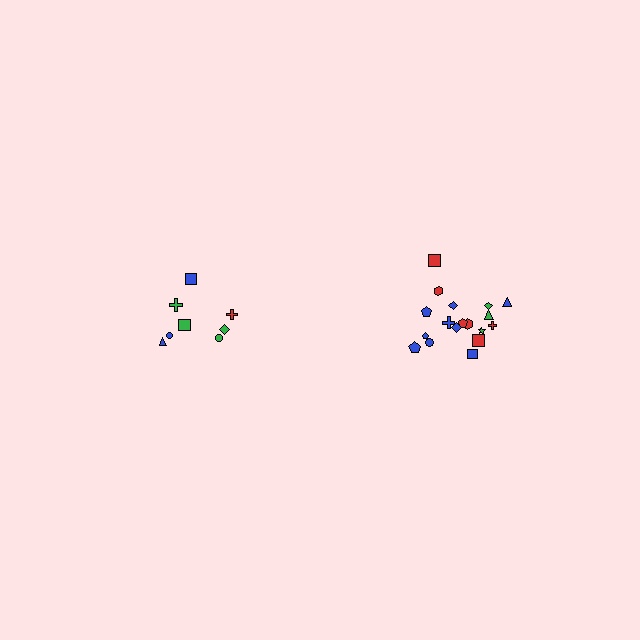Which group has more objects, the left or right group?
The right group.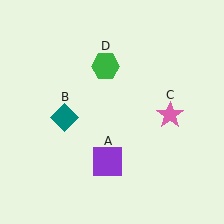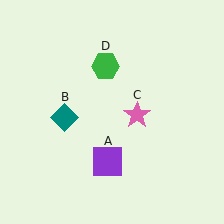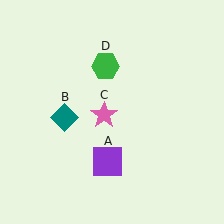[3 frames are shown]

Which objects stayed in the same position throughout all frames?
Purple square (object A) and teal diamond (object B) and green hexagon (object D) remained stationary.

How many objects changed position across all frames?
1 object changed position: pink star (object C).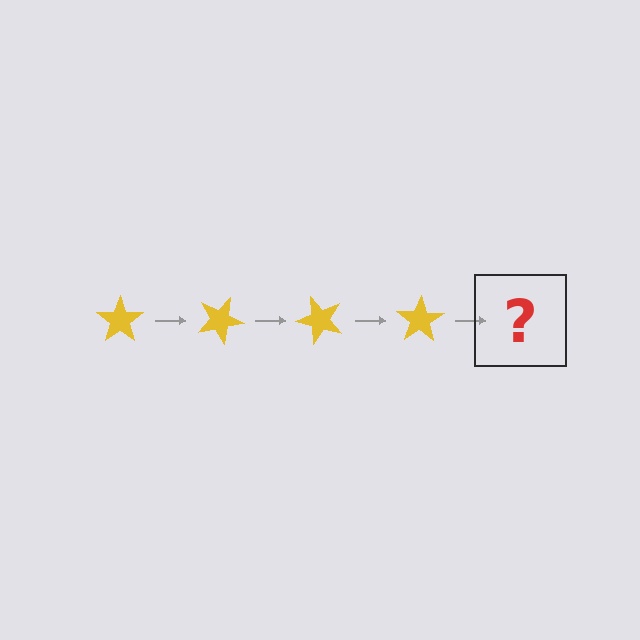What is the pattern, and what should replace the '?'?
The pattern is that the star rotates 25 degrees each step. The '?' should be a yellow star rotated 100 degrees.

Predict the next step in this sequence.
The next step is a yellow star rotated 100 degrees.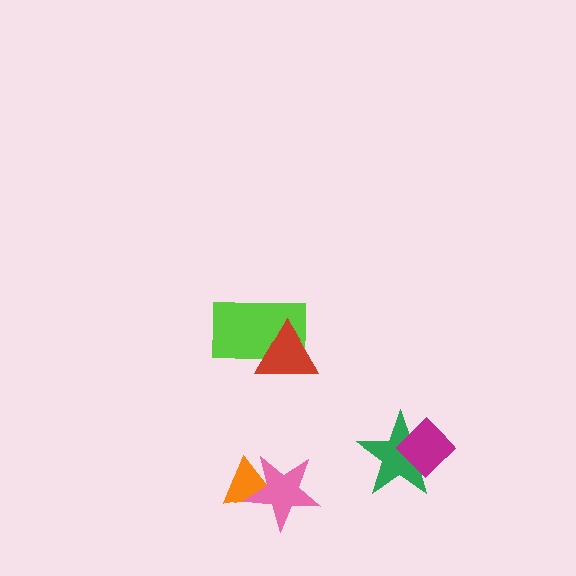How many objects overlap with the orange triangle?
1 object overlaps with the orange triangle.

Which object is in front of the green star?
The magenta diamond is in front of the green star.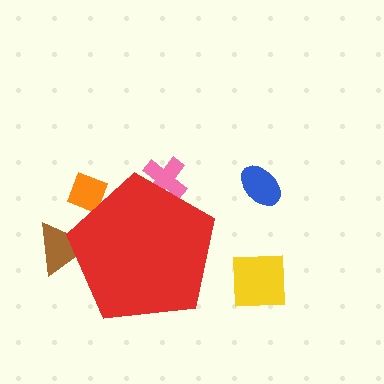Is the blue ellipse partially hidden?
No, the blue ellipse is fully visible.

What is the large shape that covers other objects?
A red pentagon.